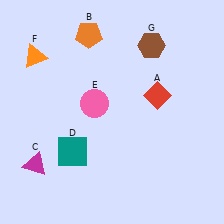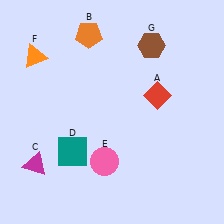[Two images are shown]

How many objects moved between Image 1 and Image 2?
1 object moved between the two images.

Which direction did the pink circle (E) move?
The pink circle (E) moved down.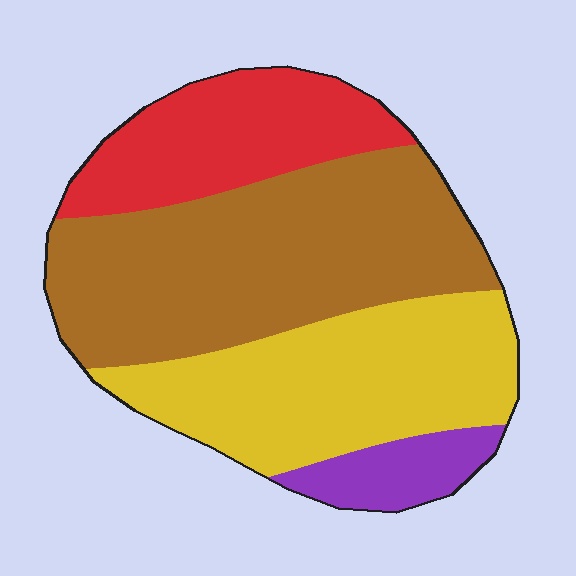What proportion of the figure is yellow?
Yellow takes up about one third (1/3) of the figure.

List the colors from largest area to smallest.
From largest to smallest: brown, yellow, red, purple.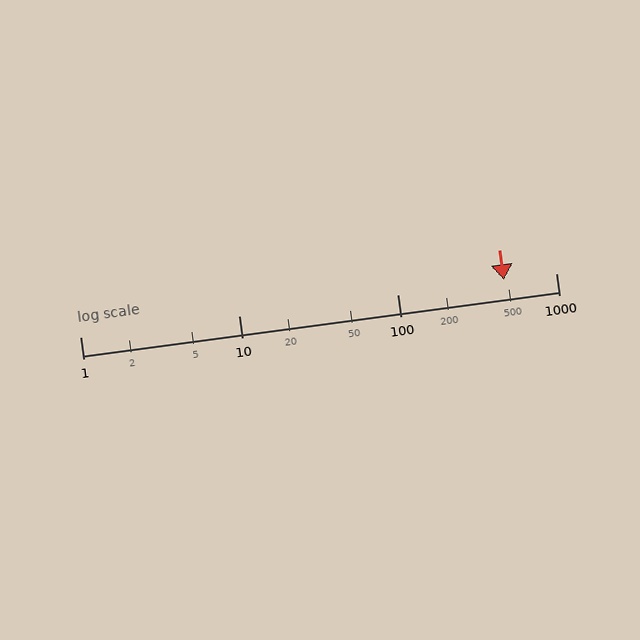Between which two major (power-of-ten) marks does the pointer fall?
The pointer is between 100 and 1000.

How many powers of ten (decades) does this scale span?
The scale spans 3 decades, from 1 to 1000.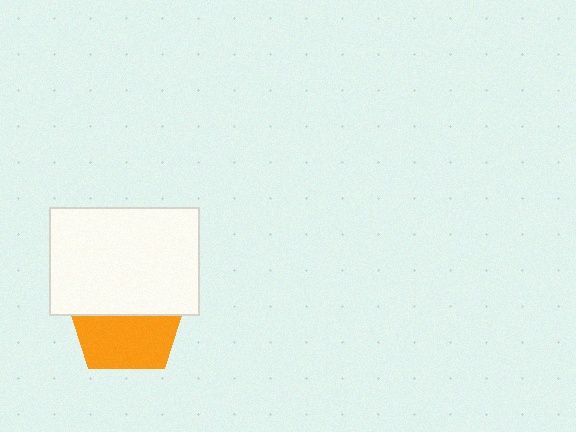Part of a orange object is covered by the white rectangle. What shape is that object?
It is a pentagon.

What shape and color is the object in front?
The object in front is a white rectangle.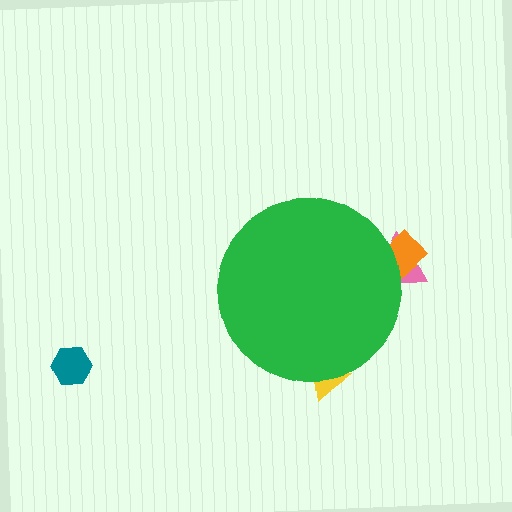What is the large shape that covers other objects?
A green circle.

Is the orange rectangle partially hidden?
Yes, the orange rectangle is partially hidden behind the green circle.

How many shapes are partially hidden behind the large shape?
3 shapes are partially hidden.